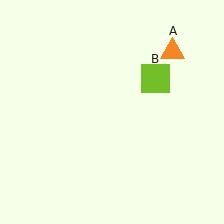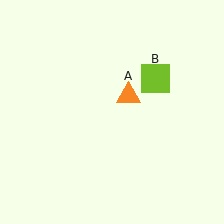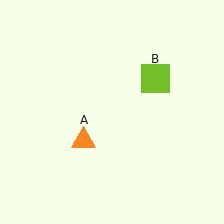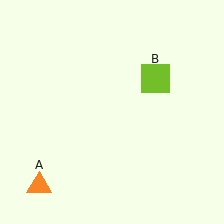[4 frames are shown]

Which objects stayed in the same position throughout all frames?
Lime square (object B) remained stationary.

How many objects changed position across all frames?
1 object changed position: orange triangle (object A).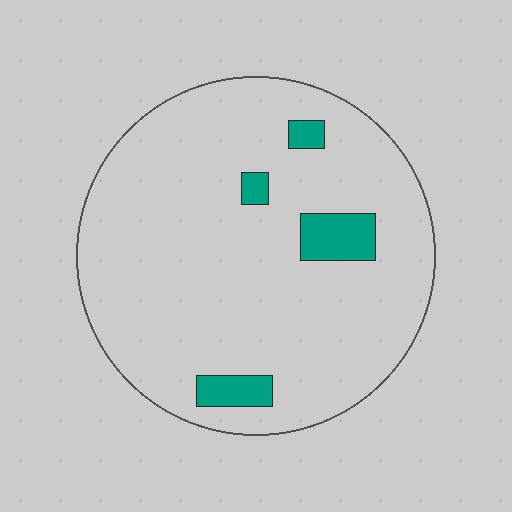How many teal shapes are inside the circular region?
4.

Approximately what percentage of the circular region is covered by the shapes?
Approximately 10%.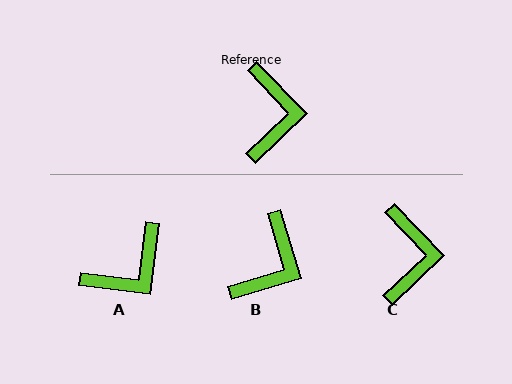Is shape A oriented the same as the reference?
No, it is off by about 51 degrees.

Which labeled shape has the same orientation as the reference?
C.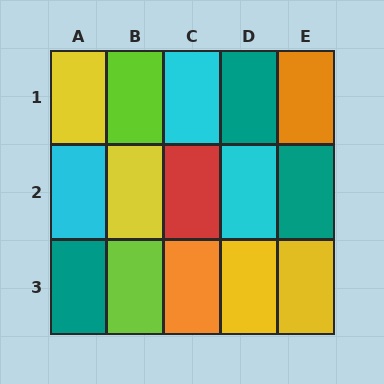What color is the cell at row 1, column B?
Lime.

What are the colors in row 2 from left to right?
Cyan, yellow, red, cyan, teal.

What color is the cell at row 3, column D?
Yellow.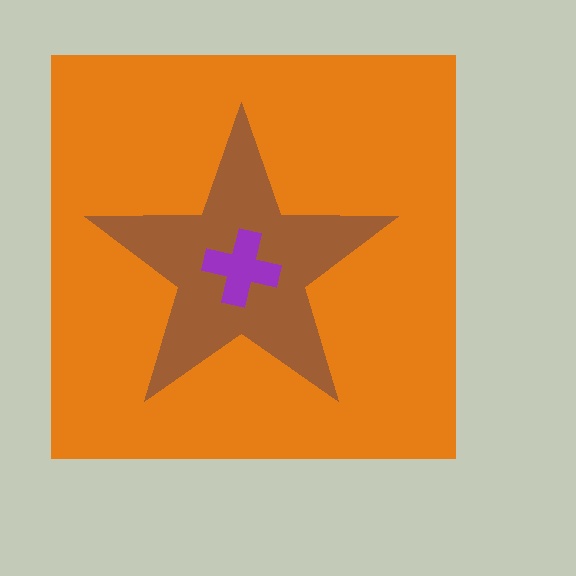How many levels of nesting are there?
3.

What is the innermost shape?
The purple cross.